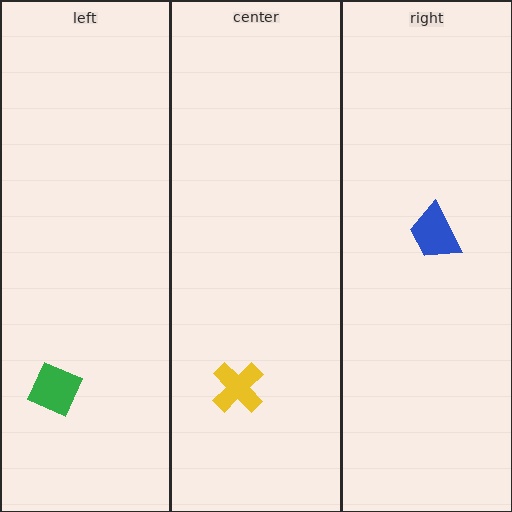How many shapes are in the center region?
1.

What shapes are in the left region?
The green square.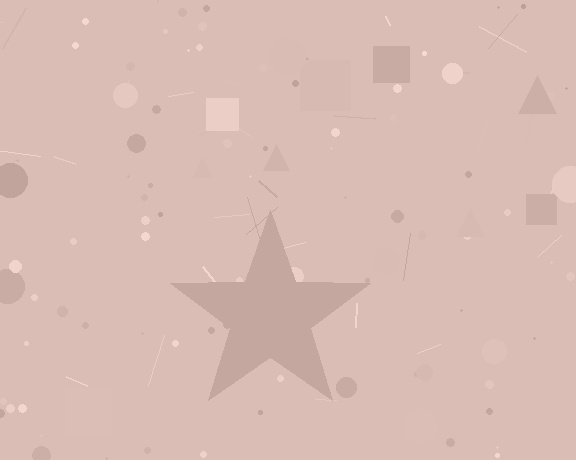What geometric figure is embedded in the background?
A star is embedded in the background.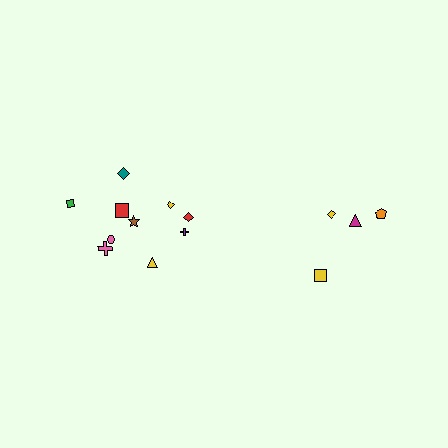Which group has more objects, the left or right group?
The left group.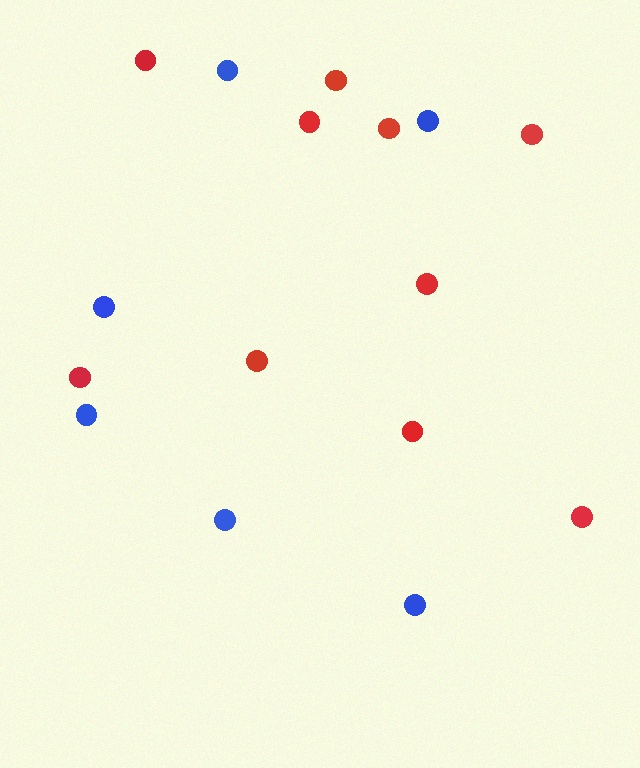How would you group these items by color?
There are 2 groups: one group of red circles (10) and one group of blue circles (6).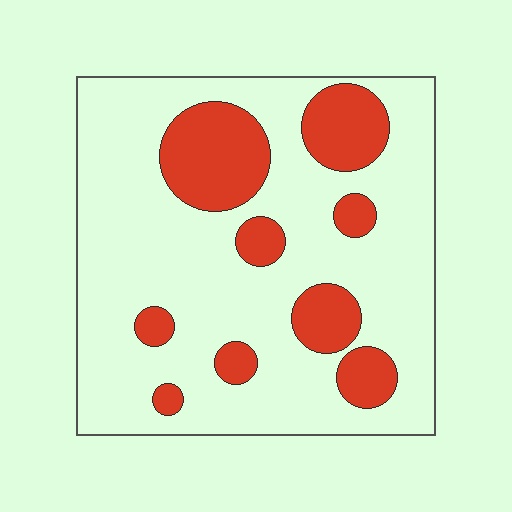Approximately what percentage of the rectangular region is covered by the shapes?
Approximately 25%.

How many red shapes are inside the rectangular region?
9.